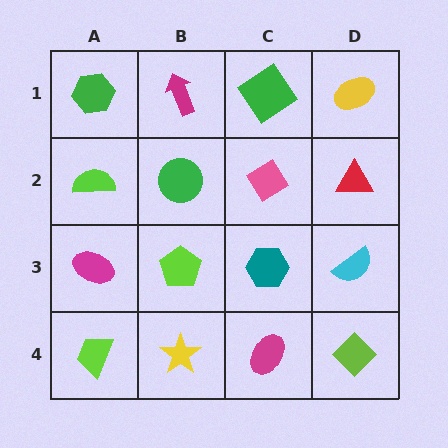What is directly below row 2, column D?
A cyan semicircle.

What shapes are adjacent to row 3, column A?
A lime semicircle (row 2, column A), a lime trapezoid (row 4, column A), a lime pentagon (row 3, column B).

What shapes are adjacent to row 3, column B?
A green circle (row 2, column B), a yellow star (row 4, column B), a magenta ellipse (row 3, column A), a teal hexagon (row 3, column C).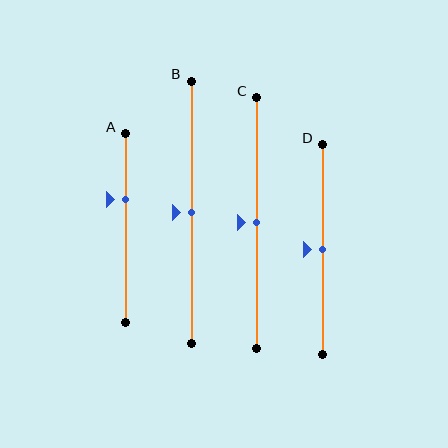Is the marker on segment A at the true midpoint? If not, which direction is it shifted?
No, the marker on segment A is shifted upward by about 15% of the segment length.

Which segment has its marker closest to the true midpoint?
Segment B has its marker closest to the true midpoint.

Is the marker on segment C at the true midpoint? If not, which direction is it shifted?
Yes, the marker on segment C is at the true midpoint.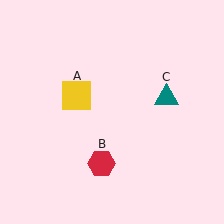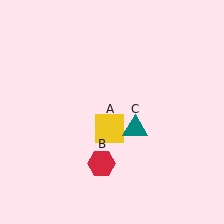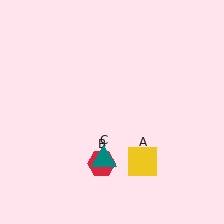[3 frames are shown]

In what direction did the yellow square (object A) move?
The yellow square (object A) moved down and to the right.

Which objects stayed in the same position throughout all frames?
Red hexagon (object B) remained stationary.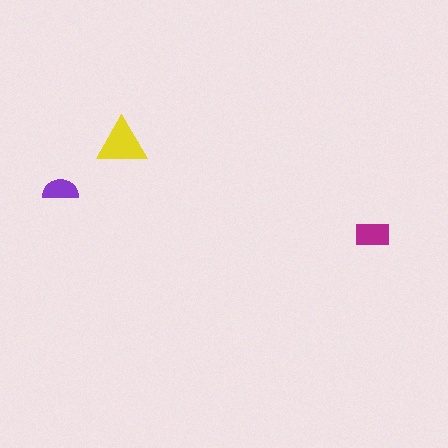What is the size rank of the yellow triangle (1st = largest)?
1st.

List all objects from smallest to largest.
The purple semicircle, the magenta rectangle, the yellow triangle.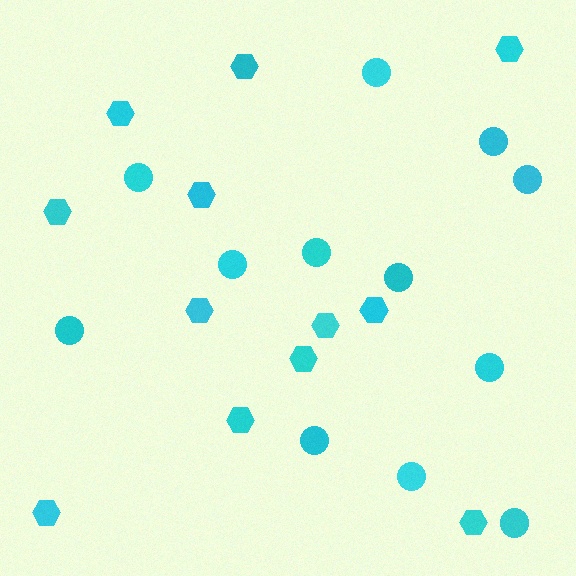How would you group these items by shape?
There are 2 groups: one group of hexagons (12) and one group of circles (12).